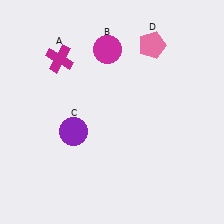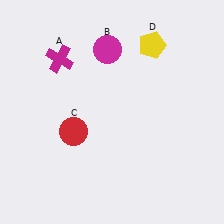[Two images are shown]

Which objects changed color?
C changed from purple to red. D changed from pink to yellow.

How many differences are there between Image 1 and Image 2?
There are 2 differences between the two images.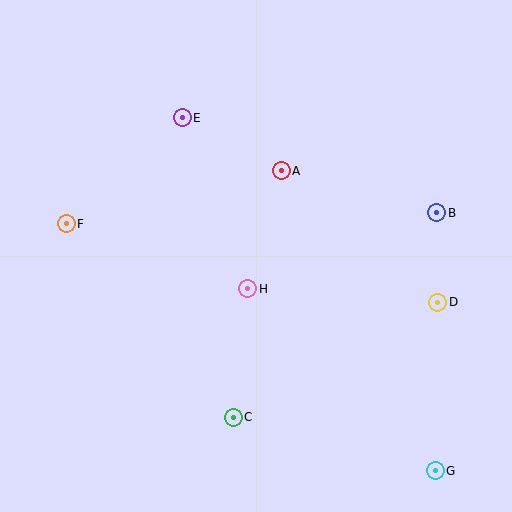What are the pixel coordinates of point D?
Point D is at (438, 302).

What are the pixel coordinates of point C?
Point C is at (233, 417).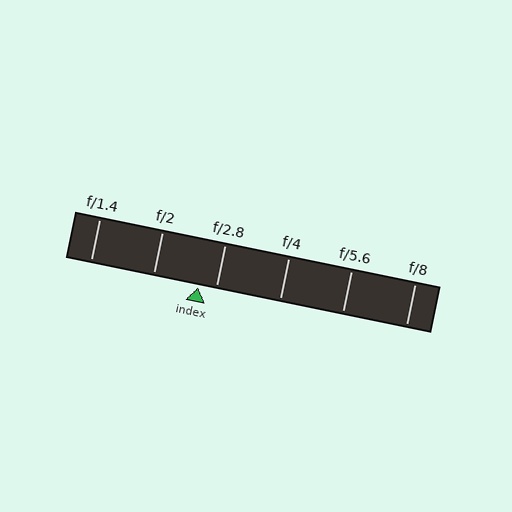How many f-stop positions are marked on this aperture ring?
There are 6 f-stop positions marked.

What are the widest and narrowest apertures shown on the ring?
The widest aperture shown is f/1.4 and the narrowest is f/8.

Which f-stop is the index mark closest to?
The index mark is closest to f/2.8.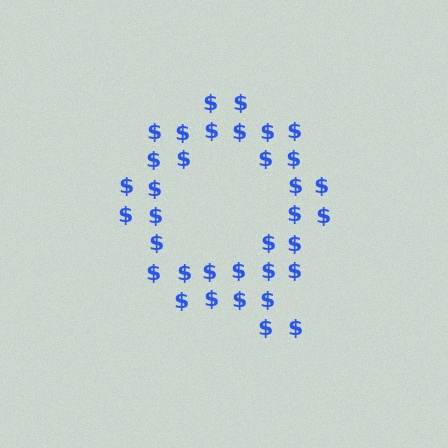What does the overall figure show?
The overall figure shows the letter Q.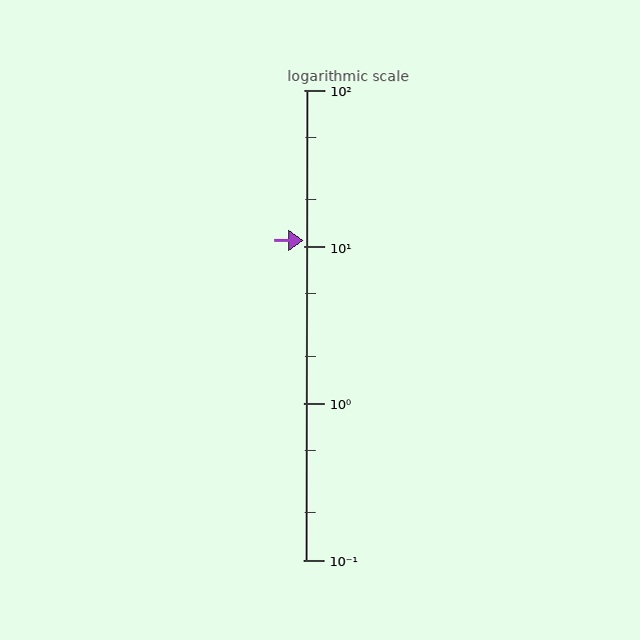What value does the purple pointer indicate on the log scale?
The pointer indicates approximately 11.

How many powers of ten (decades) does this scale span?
The scale spans 3 decades, from 0.1 to 100.